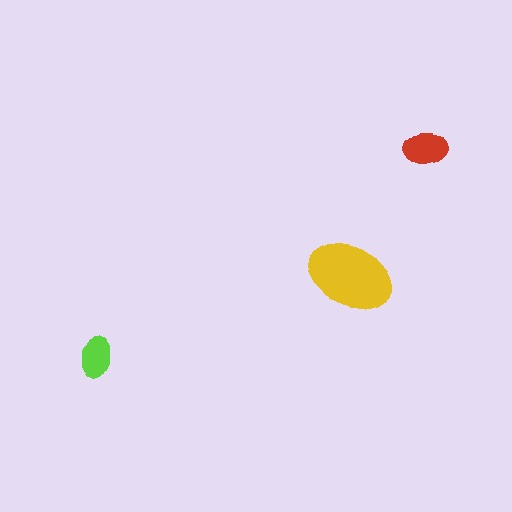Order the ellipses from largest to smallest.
the yellow one, the red one, the lime one.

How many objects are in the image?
There are 3 objects in the image.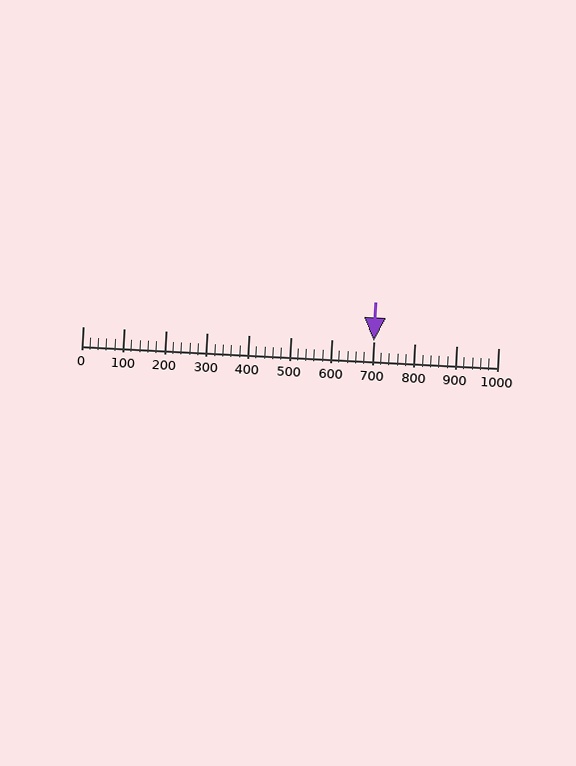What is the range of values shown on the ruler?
The ruler shows values from 0 to 1000.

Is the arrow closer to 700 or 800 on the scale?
The arrow is closer to 700.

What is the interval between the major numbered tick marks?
The major tick marks are spaced 100 units apart.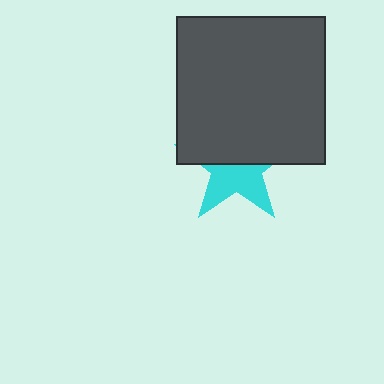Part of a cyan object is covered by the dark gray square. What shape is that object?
It is a star.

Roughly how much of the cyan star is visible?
A small part of it is visible (roughly 45%).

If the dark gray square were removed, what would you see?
You would see the complete cyan star.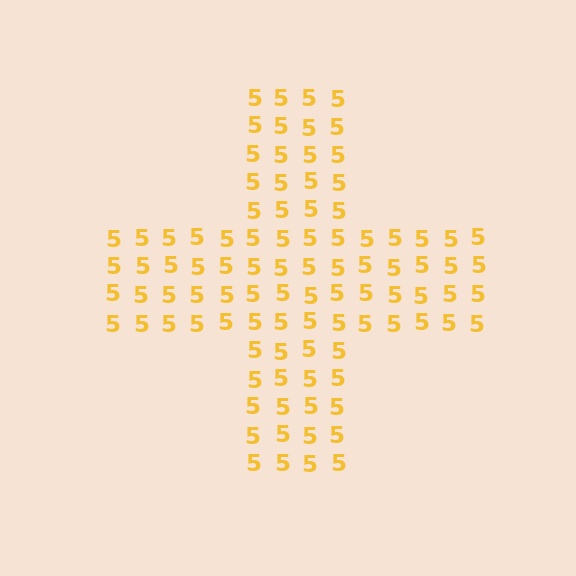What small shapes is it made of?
It is made of small digit 5's.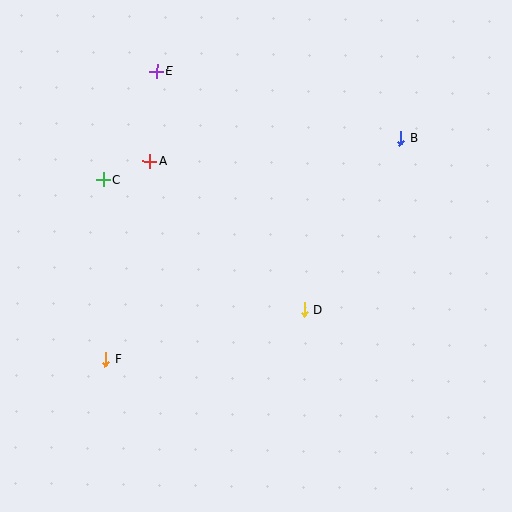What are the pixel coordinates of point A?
Point A is at (150, 161).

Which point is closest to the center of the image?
Point D at (304, 309) is closest to the center.